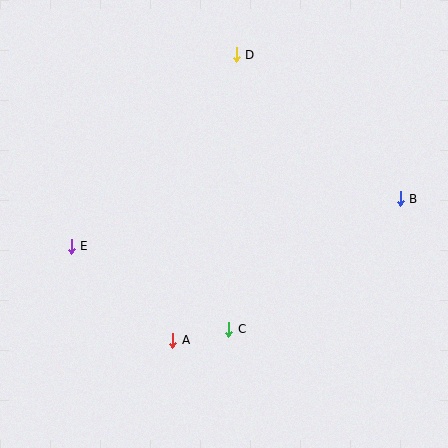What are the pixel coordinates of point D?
Point D is at (236, 55).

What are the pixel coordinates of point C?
Point C is at (229, 329).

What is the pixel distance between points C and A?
The distance between C and A is 57 pixels.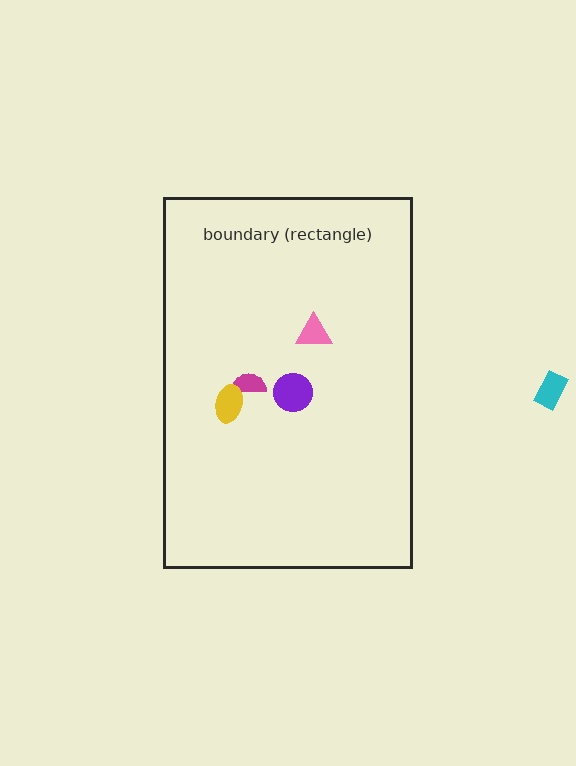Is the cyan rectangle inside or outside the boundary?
Outside.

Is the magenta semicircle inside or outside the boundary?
Inside.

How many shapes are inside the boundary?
4 inside, 1 outside.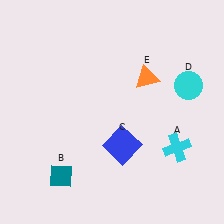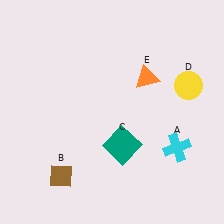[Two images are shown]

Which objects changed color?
B changed from teal to brown. C changed from blue to teal. D changed from cyan to yellow.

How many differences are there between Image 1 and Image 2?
There are 3 differences between the two images.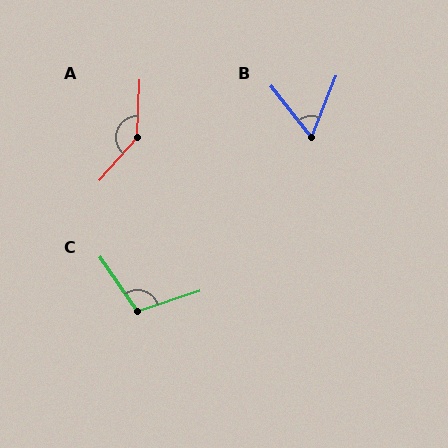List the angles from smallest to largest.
B (60°), C (107°), A (141°).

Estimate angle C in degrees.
Approximately 107 degrees.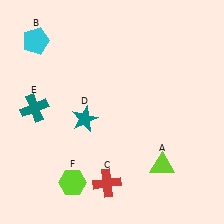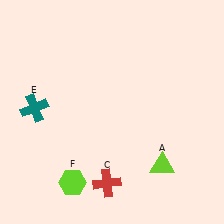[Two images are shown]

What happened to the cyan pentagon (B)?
The cyan pentagon (B) was removed in Image 2. It was in the top-left area of Image 1.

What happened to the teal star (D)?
The teal star (D) was removed in Image 2. It was in the bottom-left area of Image 1.